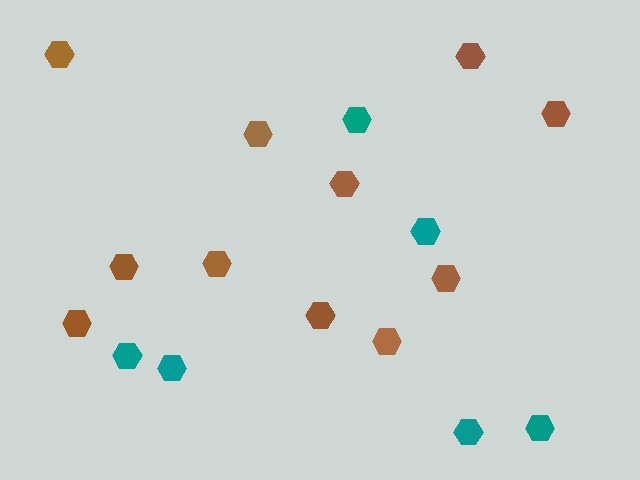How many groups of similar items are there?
There are 2 groups: one group of brown hexagons (11) and one group of teal hexagons (6).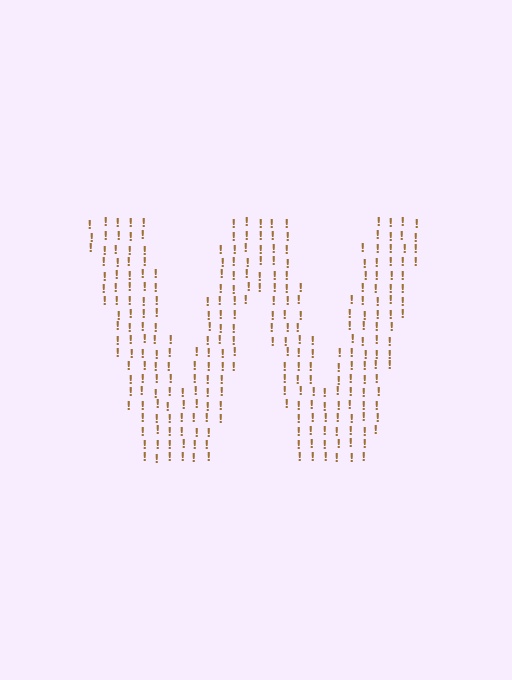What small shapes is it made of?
It is made of small exclamation marks.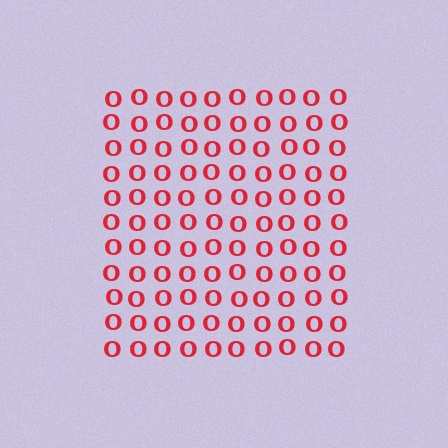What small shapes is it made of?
It is made of small letter O's.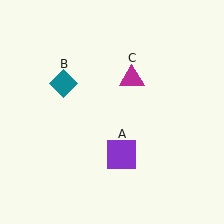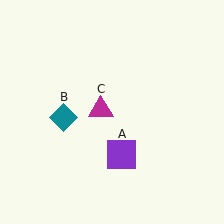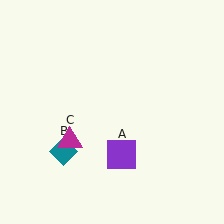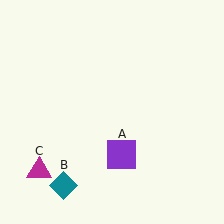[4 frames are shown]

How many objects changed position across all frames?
2 objects changed position: teal diamond (object B), magenta triangle (object C).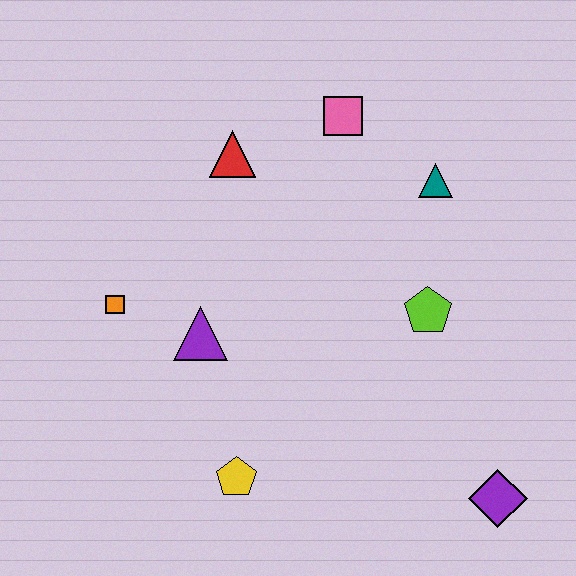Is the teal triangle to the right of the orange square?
Yes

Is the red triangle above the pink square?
No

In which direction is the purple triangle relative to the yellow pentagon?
The purple triangle is above the yellow pentagon.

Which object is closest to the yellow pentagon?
The purple triangle is closest to the yellow pentagon.